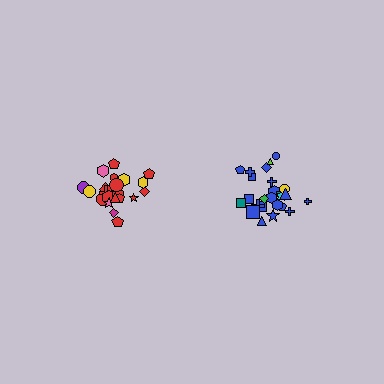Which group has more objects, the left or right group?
The right group.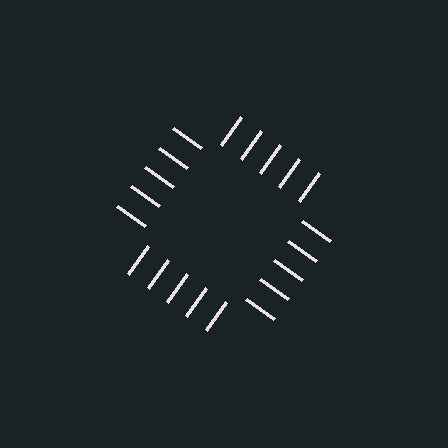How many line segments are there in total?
20 — 5 along each of the 4 edges.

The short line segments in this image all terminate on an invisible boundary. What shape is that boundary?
An illusory square — the line segments terminate on its edges but no continuous stroke is drawn.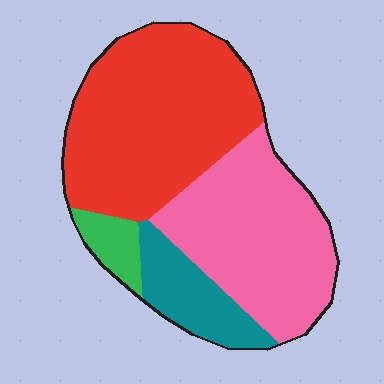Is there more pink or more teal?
Pink.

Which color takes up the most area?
Red, at roughly 45%.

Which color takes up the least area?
Green, at roughly 5%.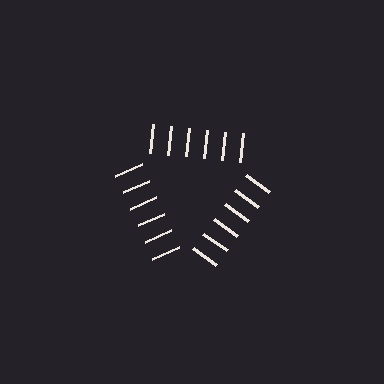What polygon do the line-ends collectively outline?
An illusory triangle — the line segments terminate on its edges but no continuous stroke is drawn.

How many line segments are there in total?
18 — 6 along each of the 3 edges.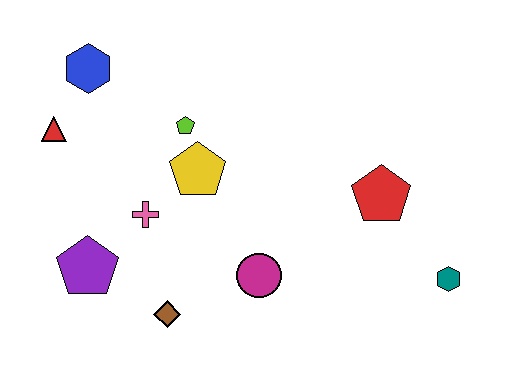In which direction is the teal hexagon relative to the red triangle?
The teal hexagon is to the right of the red triangle.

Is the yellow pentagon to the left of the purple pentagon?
No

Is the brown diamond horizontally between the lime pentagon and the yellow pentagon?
No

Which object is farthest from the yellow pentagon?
The teal hexagon is farthest from the yellow pentagon.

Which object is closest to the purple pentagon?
The pink cross is closest to the purple pentagon.